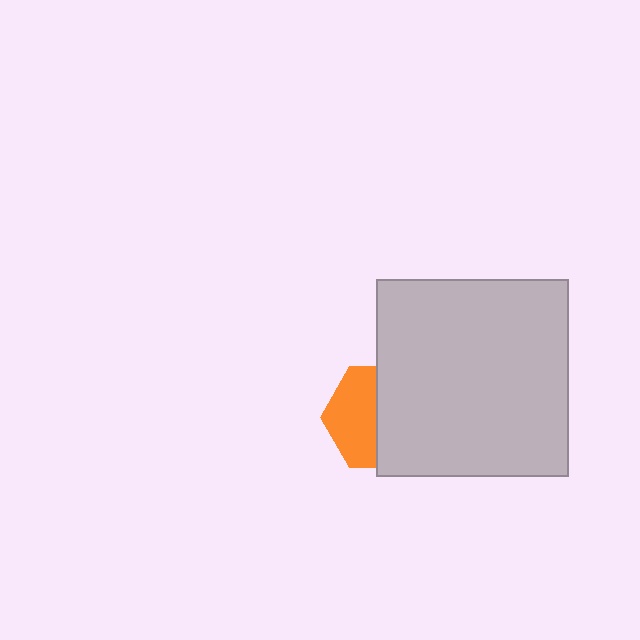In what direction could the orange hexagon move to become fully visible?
The orange hexagon could move left. That would shift it out from behind the light gray rectangle entirely.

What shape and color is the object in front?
The object in front is a light gray rectangle.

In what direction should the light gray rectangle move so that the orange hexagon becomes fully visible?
The light gray rectangle should move right. That is the shortest direction to clear the overlap and leave the orange hexagon fully visible.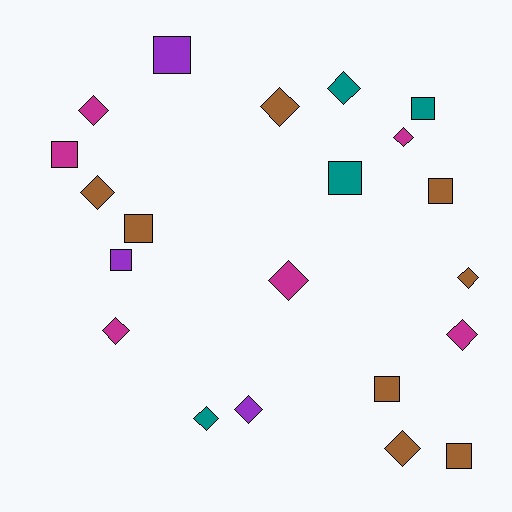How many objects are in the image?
There are 21 objects.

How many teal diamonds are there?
There are 2 teal diamonds.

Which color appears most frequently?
Brown, with 8 objects.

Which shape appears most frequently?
Diamond, with 12 objects.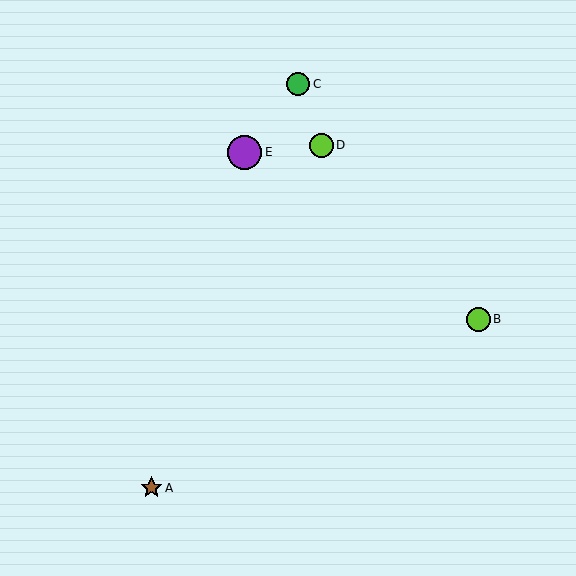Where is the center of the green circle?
The center of the green circle is at (298, 84).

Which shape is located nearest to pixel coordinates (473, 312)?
The lime circle (labeled B) at (478, 319) is nearest to that location.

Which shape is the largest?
The purple circle (labeled E) is the largest.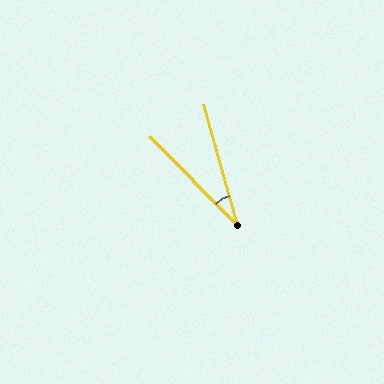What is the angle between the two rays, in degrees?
Approximately 29 degrees.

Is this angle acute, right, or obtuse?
It is acute.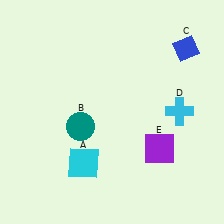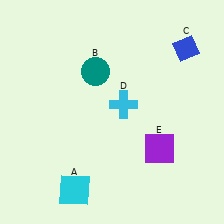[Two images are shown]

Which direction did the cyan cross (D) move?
The cyan cross (D) moved left.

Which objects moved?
The objects that moved are: the cyan square (A), the teal circle (B), the cyan cross (D).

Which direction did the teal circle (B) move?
The teal circle (B) moved up.